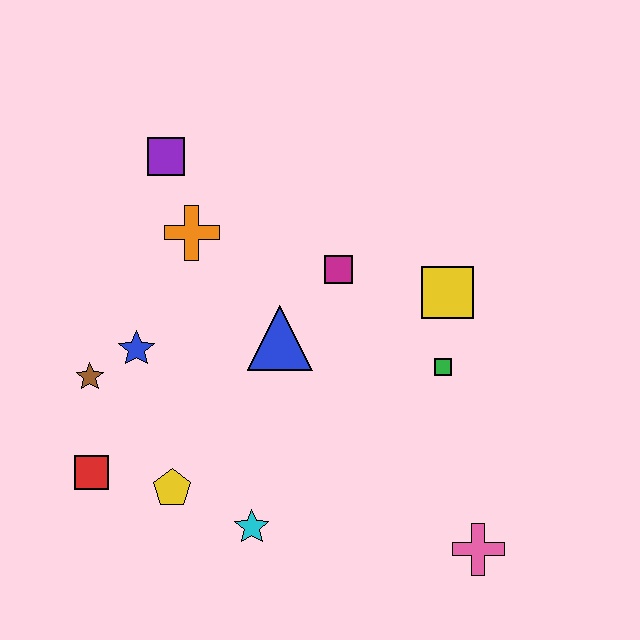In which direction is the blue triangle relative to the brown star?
The blue triangle is to the right of the brown star.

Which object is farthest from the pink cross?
The purple square is farthest from the pink cross.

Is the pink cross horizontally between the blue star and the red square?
No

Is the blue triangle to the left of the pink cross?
Yes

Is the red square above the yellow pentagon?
Yes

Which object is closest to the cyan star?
The yellow pentagon is closest to the cyan star.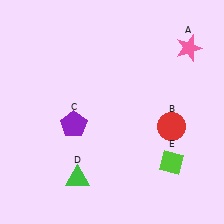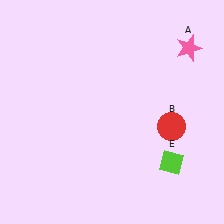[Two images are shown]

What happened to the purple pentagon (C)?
The purple pentagon (C) was removed in Image 2. It was in the bottom-left area of Image 1.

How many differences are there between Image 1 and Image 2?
There are 2 differences between the two images.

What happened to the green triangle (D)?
The green triangle (D) was removed in Image 2. It was in the bottom-left area of Image 1.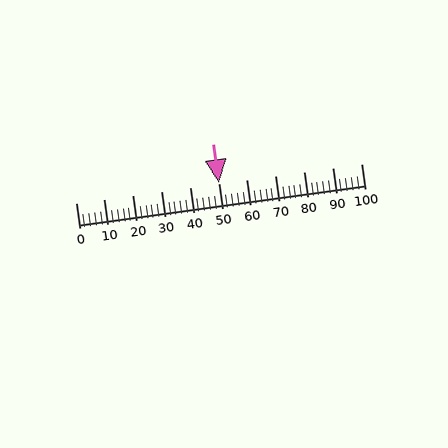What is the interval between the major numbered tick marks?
The major tick marks are spaced 10 units apart.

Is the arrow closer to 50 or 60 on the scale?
The arrow is closer to 50.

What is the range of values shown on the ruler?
The ruler shows values from 0 to 100.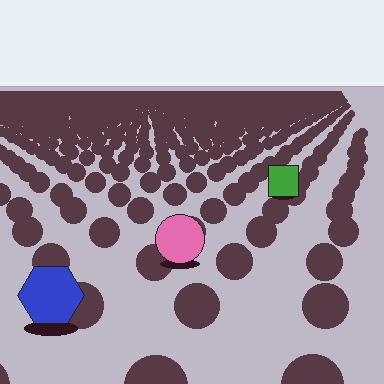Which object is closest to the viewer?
The blue hexagon is closest. The texture marks near it are larger and more spread out.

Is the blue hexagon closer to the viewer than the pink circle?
Yes. The blue hexagon is closer — you can tell from the texture gradient: the ground texture is coarser near it.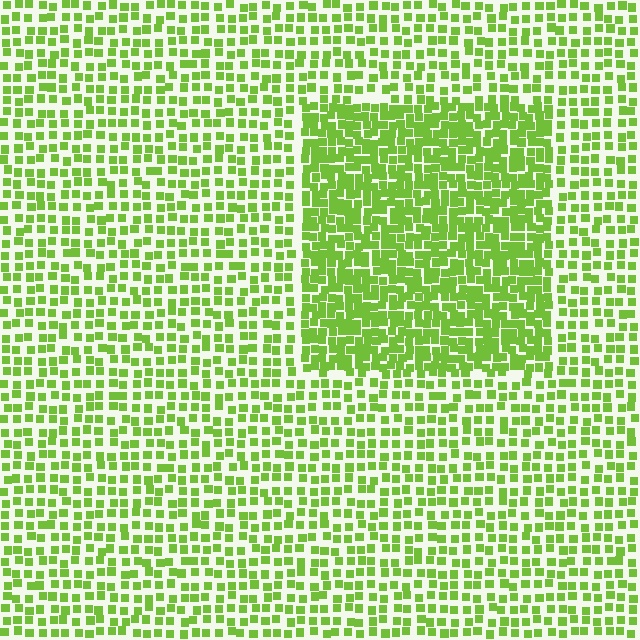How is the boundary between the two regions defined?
The boundary is defined by a change in element density (approximately 1.9x ratio). All elements are the same color, size, and shape.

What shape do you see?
I see a rectangle.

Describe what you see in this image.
The image contains small lime elements arranged at two different densities. A rectangle-shaped region is visible where the elements are more densely packed than the surrounding area.